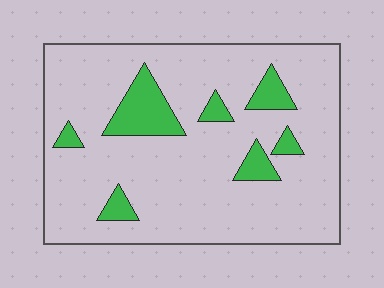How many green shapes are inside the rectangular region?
7.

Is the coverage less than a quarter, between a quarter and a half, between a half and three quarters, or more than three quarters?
Less than a quarter.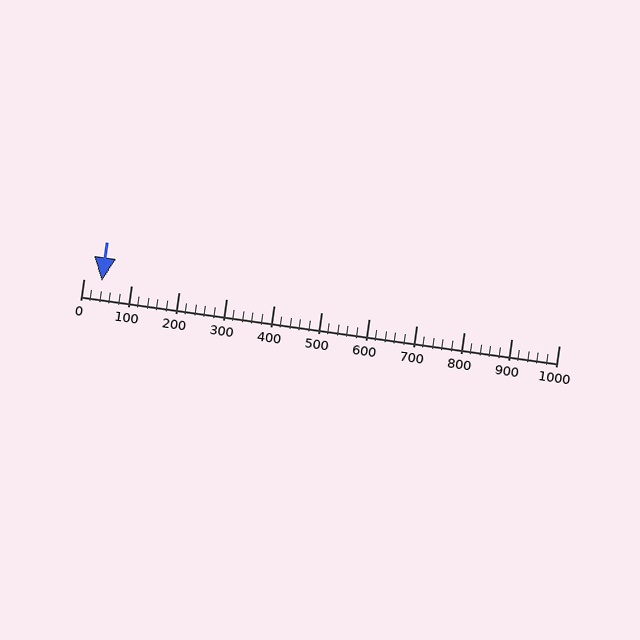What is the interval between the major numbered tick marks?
The major tick marks are spaced 100 units apart.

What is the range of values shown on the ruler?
The ruler shows values from 0 to 1000.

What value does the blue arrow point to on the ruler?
The blue arrow points to approximately 38.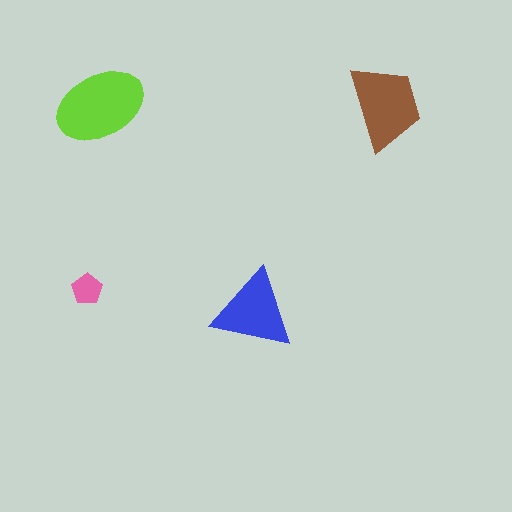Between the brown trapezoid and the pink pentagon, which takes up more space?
The brown trapezoid.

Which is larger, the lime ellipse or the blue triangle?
The lime ellipse.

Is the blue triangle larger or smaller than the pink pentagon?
Larger.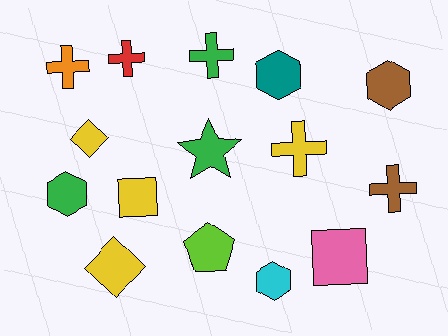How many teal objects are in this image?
There is 1 teal object.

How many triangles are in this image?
There are no triangles.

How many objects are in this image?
There are 15 objects.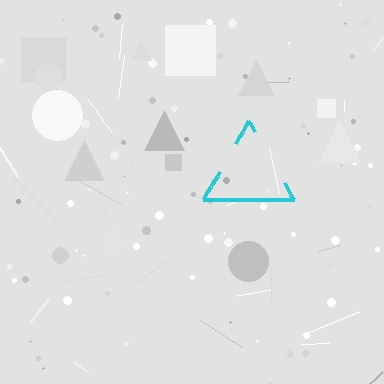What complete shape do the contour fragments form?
The contour fragments form a triangle.